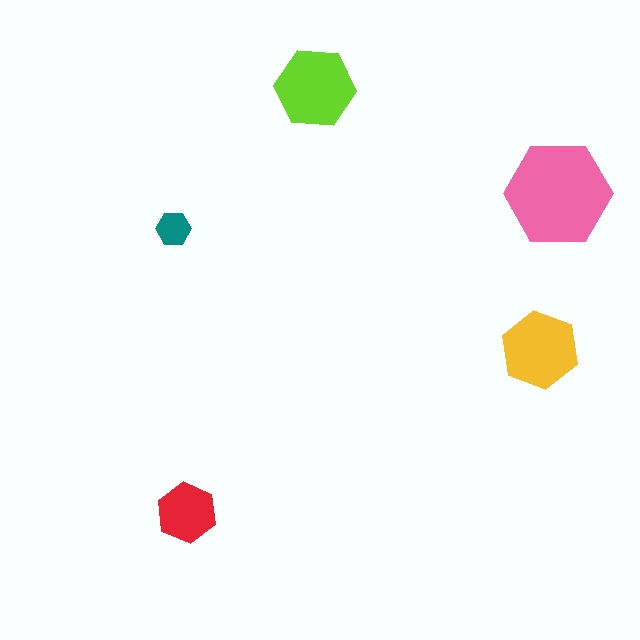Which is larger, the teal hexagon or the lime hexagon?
The lime one.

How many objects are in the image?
There are 5 objects in the image.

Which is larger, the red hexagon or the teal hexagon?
The red one.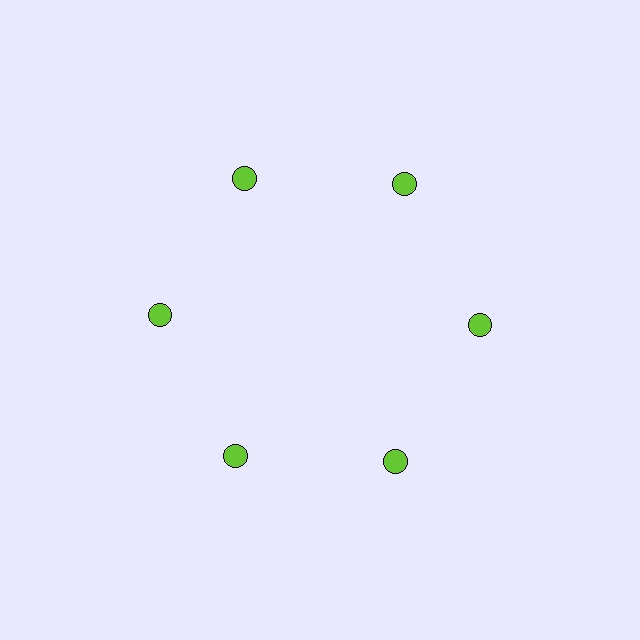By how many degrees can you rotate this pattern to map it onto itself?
The pattern maps onto itself every 60 degrees of rotation.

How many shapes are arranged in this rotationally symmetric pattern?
There are 6 shapes, arranged in 6 groups of 1.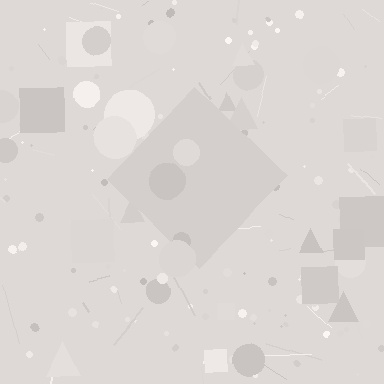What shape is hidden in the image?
A diamond is hidden in the image.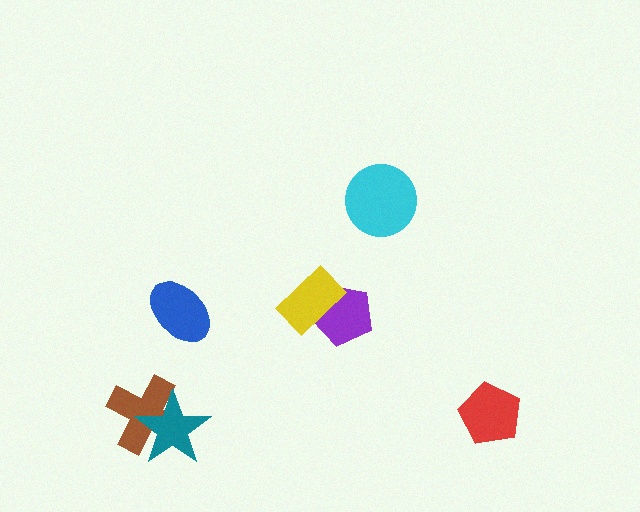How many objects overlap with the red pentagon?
0 objects overlap with the red pentagon.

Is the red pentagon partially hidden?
No, no other shape covers it.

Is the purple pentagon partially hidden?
Yes, it is partially covered by another shape.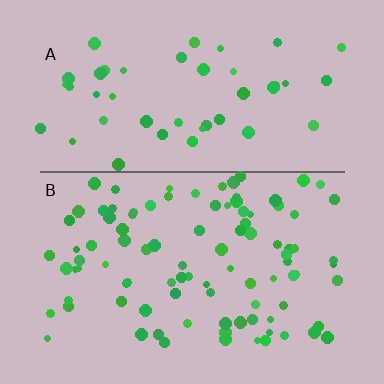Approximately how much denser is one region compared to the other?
Approximately 2.1× — region B over region A.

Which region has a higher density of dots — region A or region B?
B (the bottom).